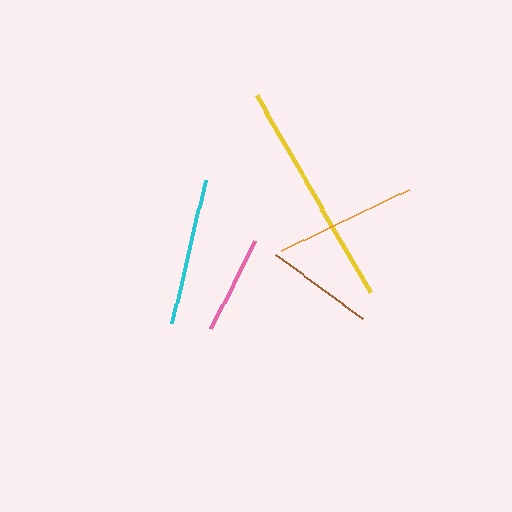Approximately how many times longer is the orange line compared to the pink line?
The orange line is approximately 1.5 times the length of the pink line.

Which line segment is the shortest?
The pink line is the shortest at approximately 97 pixels.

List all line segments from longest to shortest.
From longest to shortest: yellow, cyan, orange, brown, pink.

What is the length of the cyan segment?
The cyan segment is approximately 147 pixels long.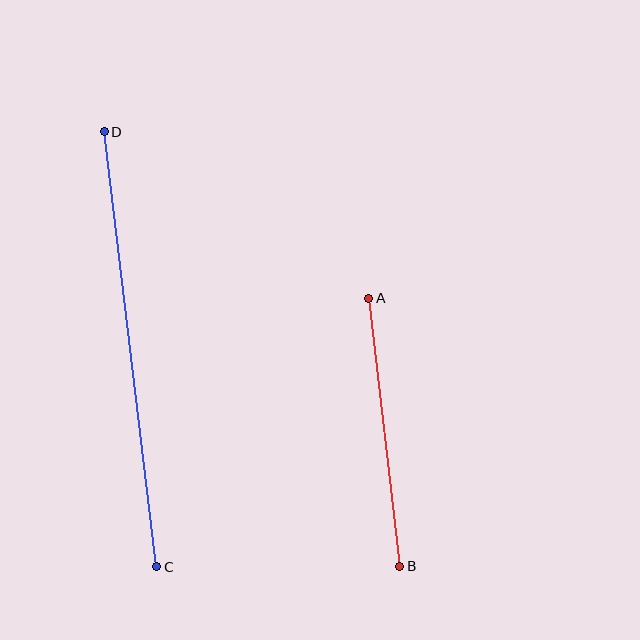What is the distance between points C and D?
The distance is approximately 438 pixels.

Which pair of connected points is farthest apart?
Points C and D are farthest apart.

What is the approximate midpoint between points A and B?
The midpoint is at approximately (384, 432) pixels.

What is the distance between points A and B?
The distance is approximately 270 pixels.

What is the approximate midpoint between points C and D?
The midpoint is at approximately (131, 349) pixels.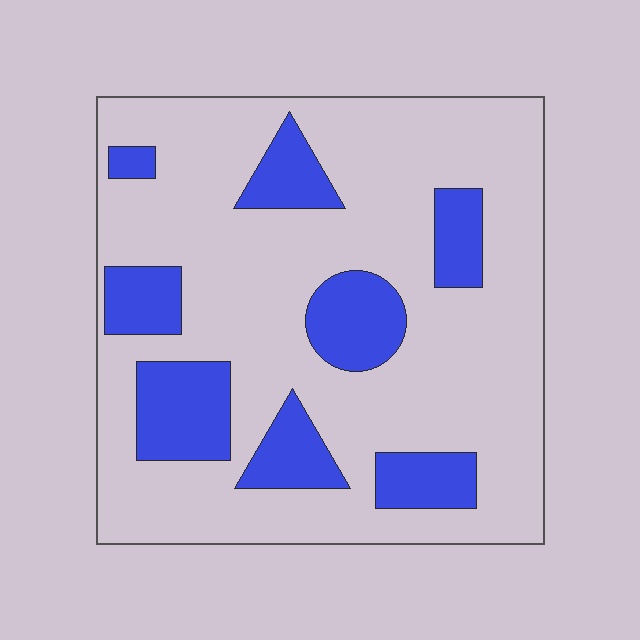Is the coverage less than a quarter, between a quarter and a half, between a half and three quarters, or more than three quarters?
Less than a quarter.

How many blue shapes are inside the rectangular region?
8.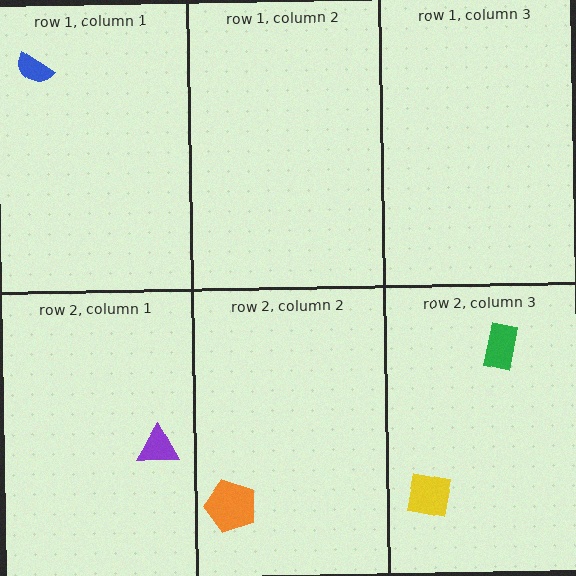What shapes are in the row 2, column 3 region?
The yellow square, the green rectangle.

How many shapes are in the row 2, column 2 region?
1.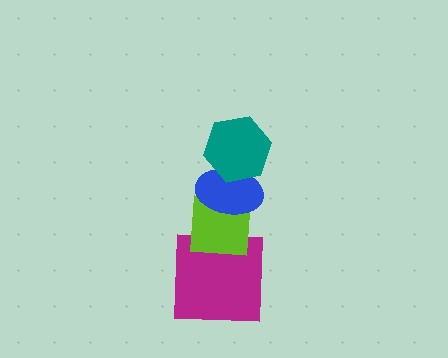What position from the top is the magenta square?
The magenta square is 4th from the top.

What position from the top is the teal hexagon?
The teal hexagon is 1st from the top.